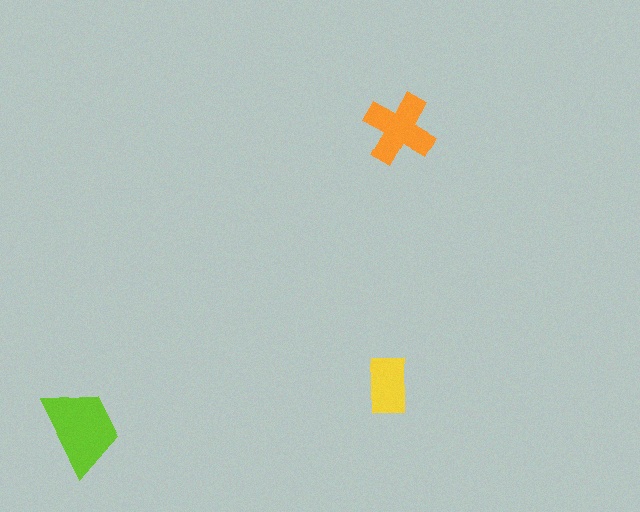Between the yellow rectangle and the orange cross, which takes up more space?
The orange cross.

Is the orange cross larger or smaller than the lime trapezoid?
Smaller.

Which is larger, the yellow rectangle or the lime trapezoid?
The lime trapezoid.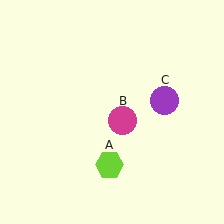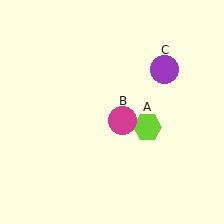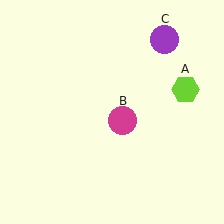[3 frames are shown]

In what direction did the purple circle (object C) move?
The purple circle (object C) moved up.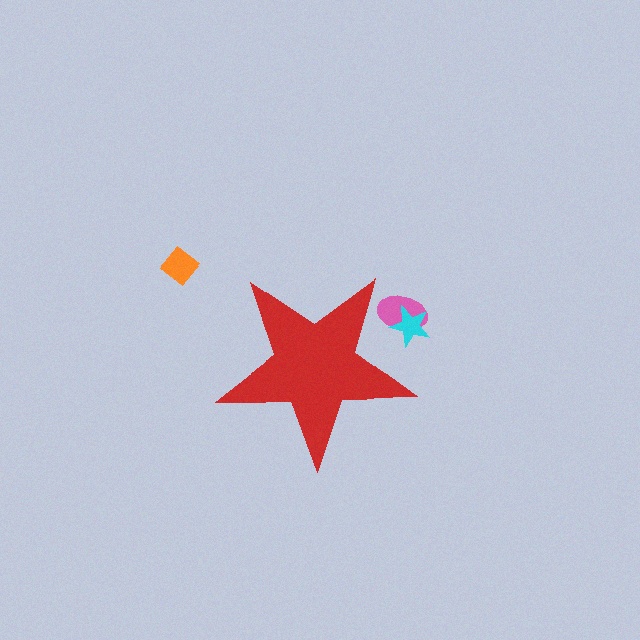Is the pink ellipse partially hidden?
Yes, the pink ellipse is partially hidden behind the red star.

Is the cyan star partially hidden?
Yes, the cyan star is partially hidden behind the red star.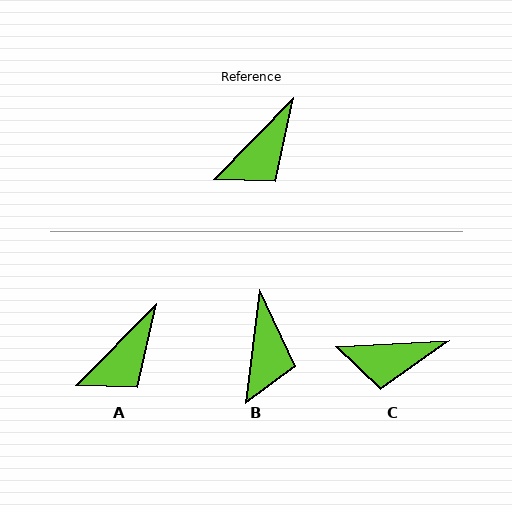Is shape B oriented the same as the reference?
No, it is off by about 38 degrees.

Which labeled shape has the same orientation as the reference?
A.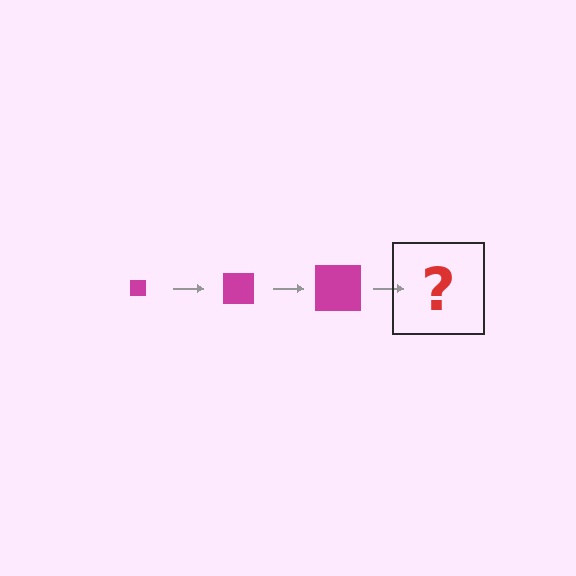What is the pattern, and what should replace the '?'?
The pattern is that the square gets progressively larger each step. The '?' should be a magenta square, larger than the previous one.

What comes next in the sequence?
The next element should be a magenta square, larger than the previous one.